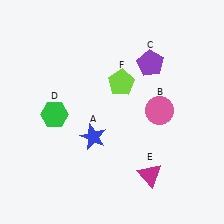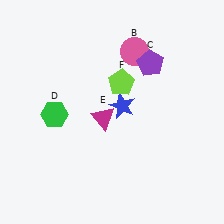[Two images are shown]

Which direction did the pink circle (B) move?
The pink circle (B) moved up.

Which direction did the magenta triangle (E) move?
The magenta triangle (E) moved up.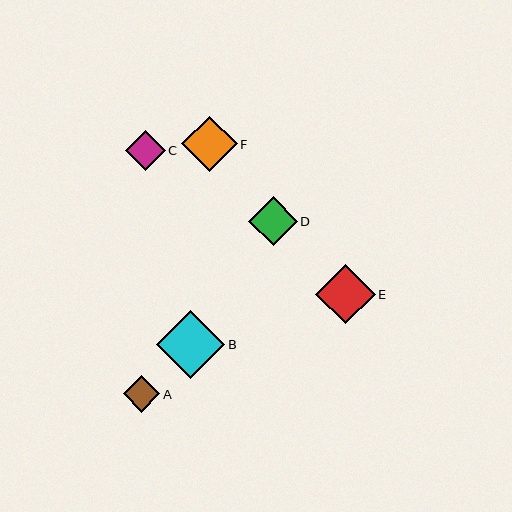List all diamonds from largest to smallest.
From largest to smallest: B, E, F, D, C, A.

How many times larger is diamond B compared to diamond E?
Diamond B is approximately 1.1 times the size of diamond E.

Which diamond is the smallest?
Diamond A is the smallest with a size of approximately 36 pixels.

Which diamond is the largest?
Diamond B is the largest with a size of approximately 69 pixels.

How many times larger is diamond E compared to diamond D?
Diamond E is approximately 1.2 times the size of diamond D.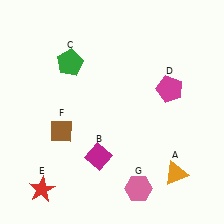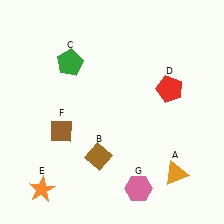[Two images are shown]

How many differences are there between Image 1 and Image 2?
There are 3 differences between the two images.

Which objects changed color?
B changed from magenta to brown. D changed from magenta to red. E changed from red to orange.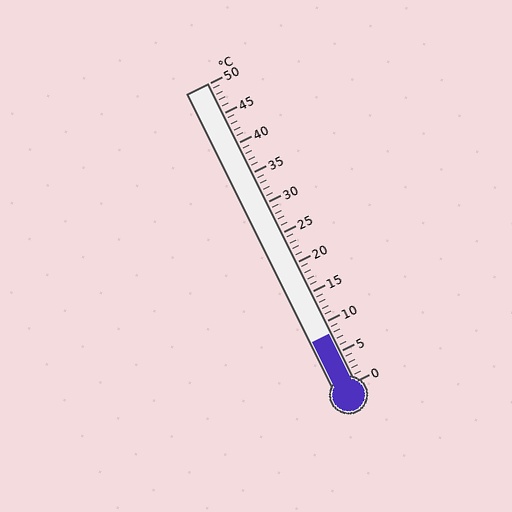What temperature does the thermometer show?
The thermometer shows approximately 8°C.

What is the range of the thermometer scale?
The thermometer scale ranges from 0°C to 50°C.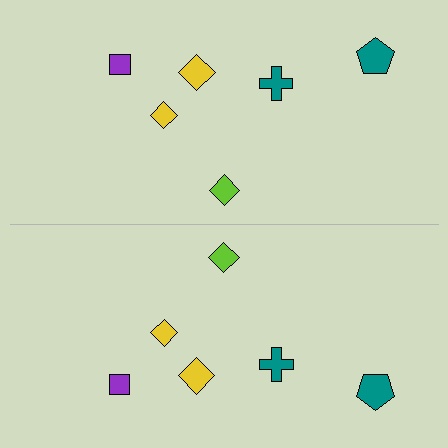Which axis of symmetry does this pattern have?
The pattern has a horizontal axis of symmetry running through the center of the image.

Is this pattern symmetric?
Yes, this pattern has bilateral (reflection) symmetry.